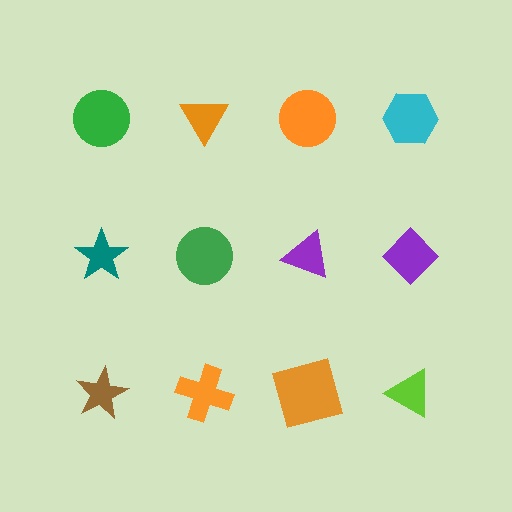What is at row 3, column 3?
An orange square.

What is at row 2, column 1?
A teal star.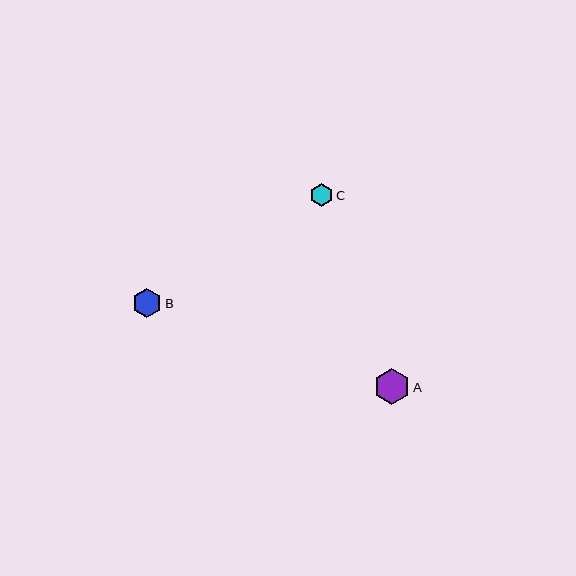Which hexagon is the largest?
Hexagon A is the largest with a size of approximately 36 pixels.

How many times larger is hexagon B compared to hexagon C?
Hexagon B is approximately 1.3 times the size of hexagon C.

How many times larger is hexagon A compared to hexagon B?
Hexagon A is approximately 1.2 times the size of hexagon B.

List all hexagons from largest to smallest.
From largest to smallest: A, B, C.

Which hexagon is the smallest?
Hexagon C is the smallest with a size of approximately 23 pixels.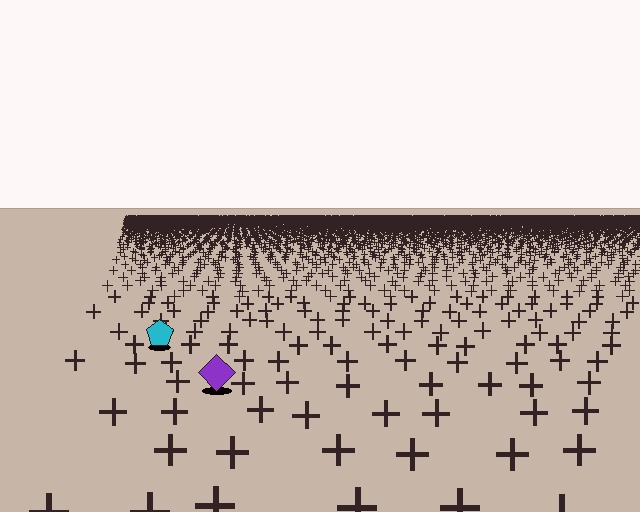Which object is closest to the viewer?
The purple diamond is closest. The texture marks near it are larger and more spread out.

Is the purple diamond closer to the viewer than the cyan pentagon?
Yes. The purple diamond is closer — you can tell from the texture gradient: the ground texture is coarser near it.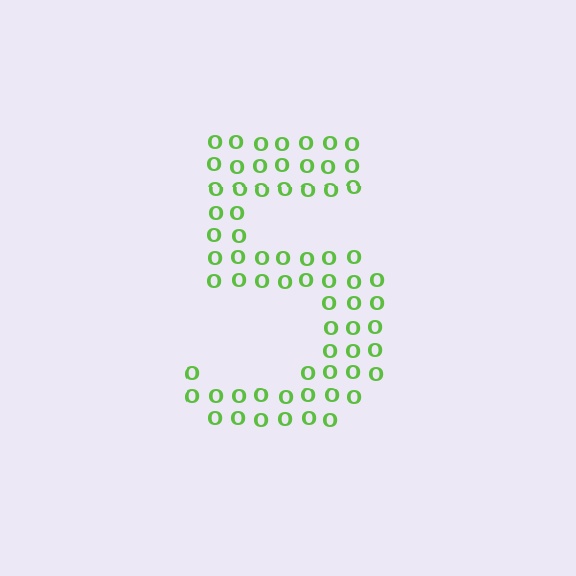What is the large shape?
The large shape is the digit 5.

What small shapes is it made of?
It is made of small letter O's.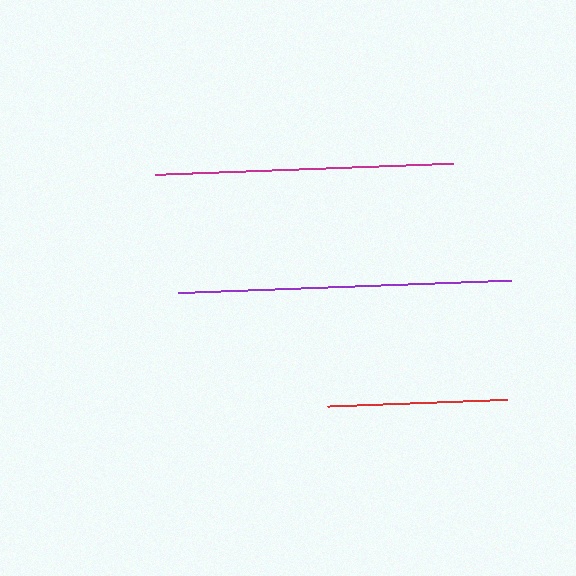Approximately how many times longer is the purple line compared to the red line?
The purple line is approximately 1.8 times the length of the red line.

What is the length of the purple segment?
The purple segment is approximately 333 pixels long.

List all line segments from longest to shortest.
From longest to shortest: purple, magenta, red.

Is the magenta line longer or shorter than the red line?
The magenta line is longer than the red line.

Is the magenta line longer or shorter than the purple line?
The purple line is longer than the magenta line.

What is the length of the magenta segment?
The magenta segment is approximately 299 pixels long.